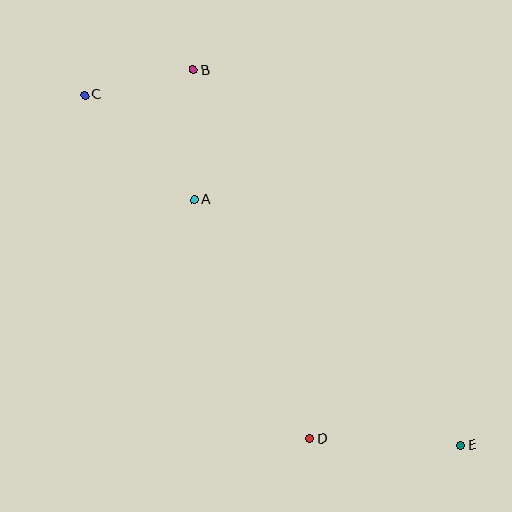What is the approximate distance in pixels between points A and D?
The distance between A and D is approximately 265 pixels.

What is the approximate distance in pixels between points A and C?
The distance between A and C is approximately 151 pixels.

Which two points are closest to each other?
Points B and C are closest to each other.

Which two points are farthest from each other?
Points C and E are farthest from each other.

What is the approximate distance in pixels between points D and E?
The distance between D and E is approximately 151 pixels.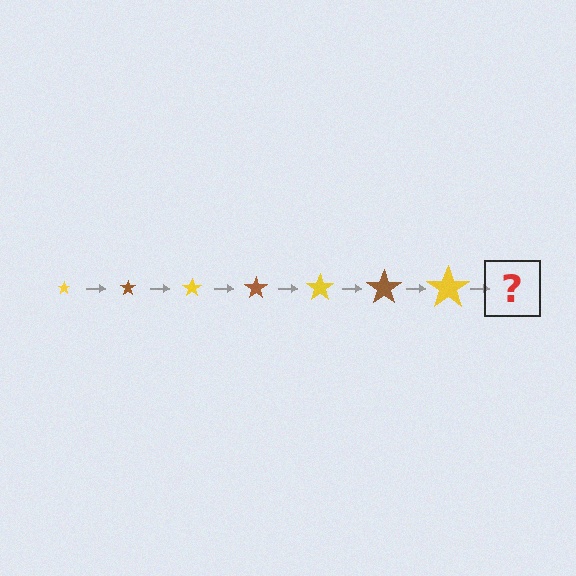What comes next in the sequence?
The next element should be a brown star, larger than the previous one.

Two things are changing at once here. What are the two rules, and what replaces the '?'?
The two rules are that the star grows larger each step and the color cycles through yellow and brown. The '?' should be a brown star, larger than the previous one.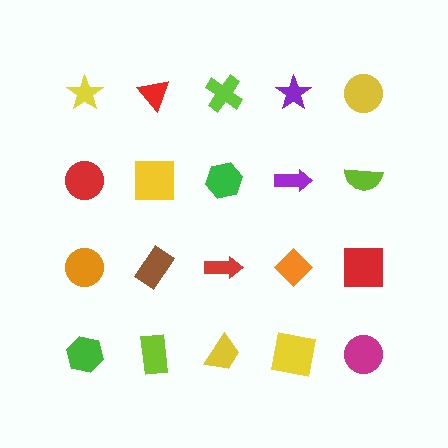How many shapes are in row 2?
5 shapes.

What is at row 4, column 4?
A yellow square.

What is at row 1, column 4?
A purple star.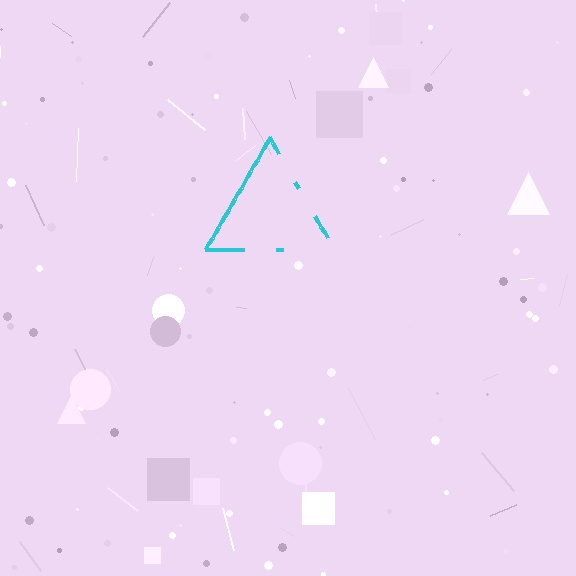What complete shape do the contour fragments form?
The contour fragments form a triangle.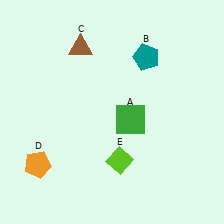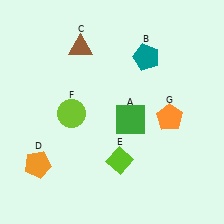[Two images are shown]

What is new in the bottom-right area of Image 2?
An orange pentagon (G) was added in the bottom-right area of Image 2.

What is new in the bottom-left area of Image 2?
A lime circle (F) was added in the bottom-left area of Image 2.